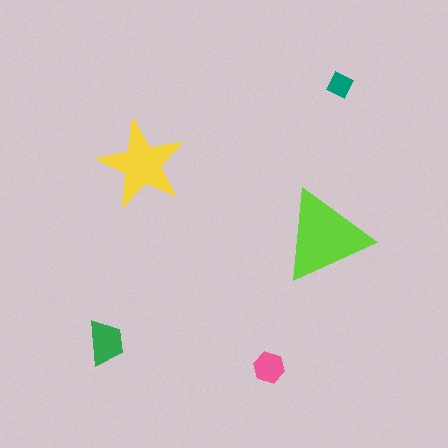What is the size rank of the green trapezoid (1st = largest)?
3rd.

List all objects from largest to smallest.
The lime triangle, the yellow star, the green trapezoid, the pink hexagon, the teal diamond.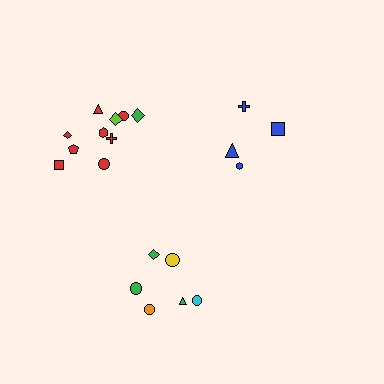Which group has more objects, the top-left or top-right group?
The top-left group.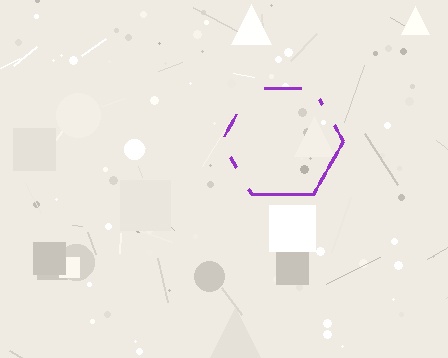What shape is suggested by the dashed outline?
The dashed outline suggests a hexagon.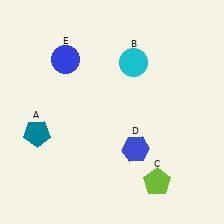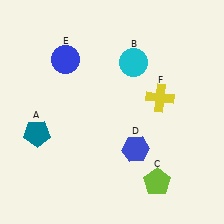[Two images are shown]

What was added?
A yellow cross (F) was added in Image 2.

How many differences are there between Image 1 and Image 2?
There is 1 difference between the two images.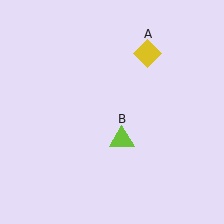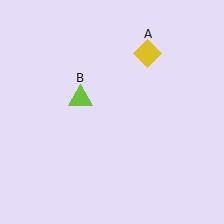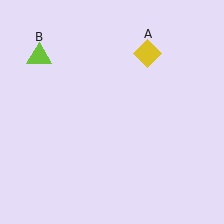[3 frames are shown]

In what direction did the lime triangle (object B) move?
The lime triangle (object B) moved up and to the left.